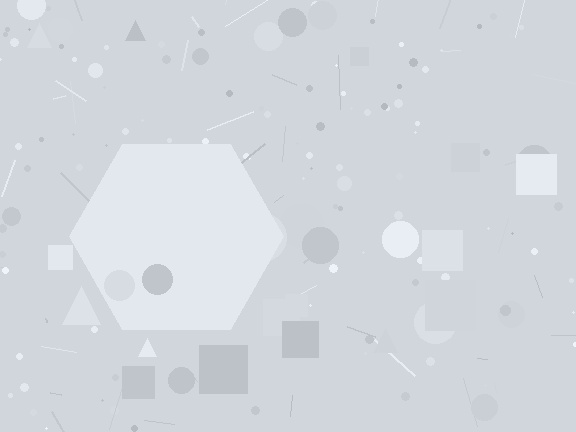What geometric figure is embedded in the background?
A hexagon is embedded in the background.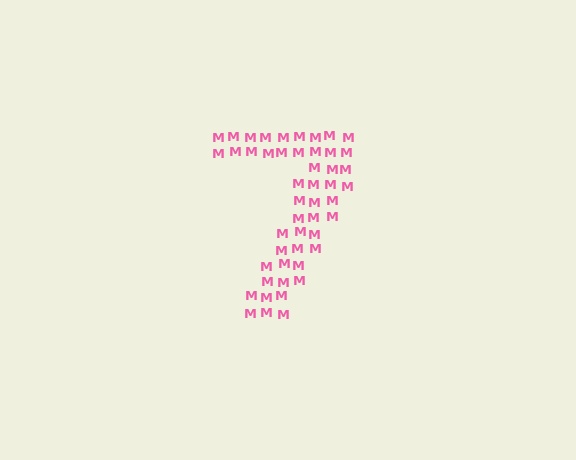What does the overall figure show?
The overall figure shows the digit 7.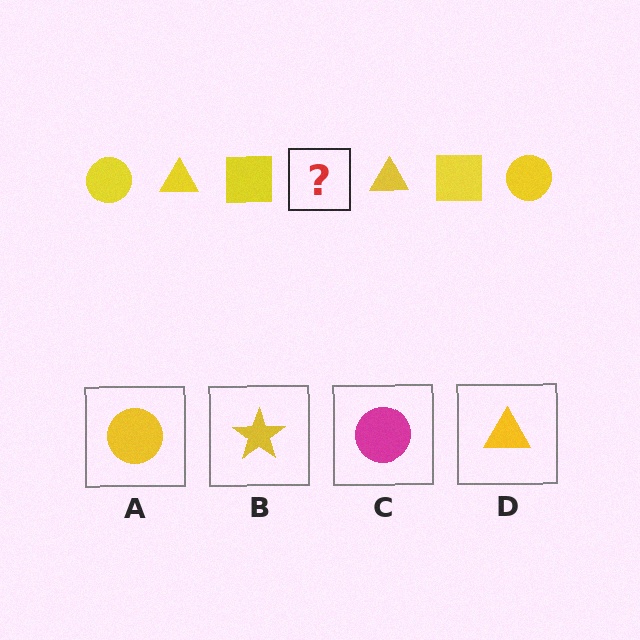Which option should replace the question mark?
Option A.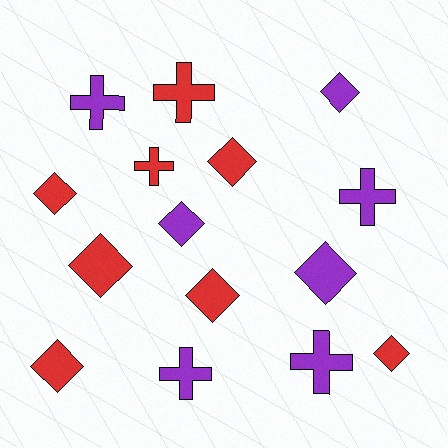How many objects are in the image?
There are 15 objects.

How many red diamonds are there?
There are 6 red diamonds.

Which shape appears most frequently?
Diamond, with 9 objects.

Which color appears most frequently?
Red, with 8 objects.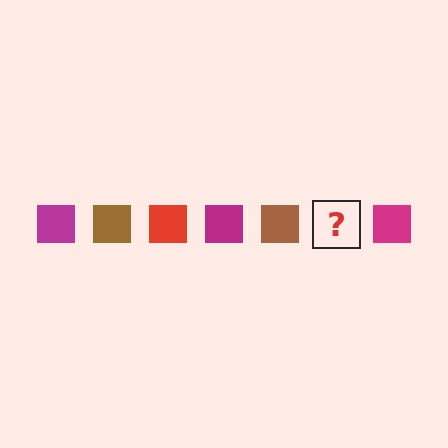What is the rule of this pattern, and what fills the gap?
The rule is that the pattern cycles through magenta, brown, red squares. The gap should be filled with a red square.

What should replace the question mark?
The question mark should be replaced with a red square.